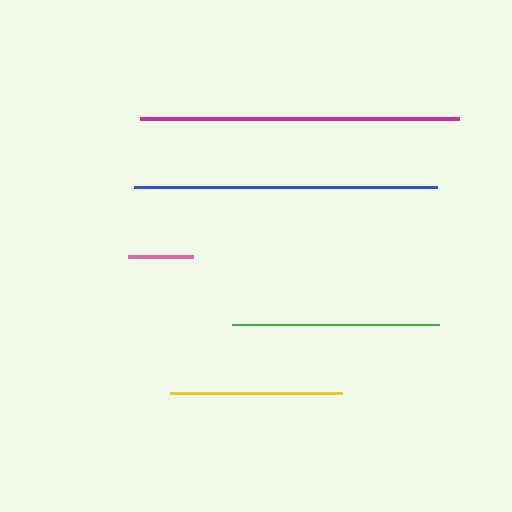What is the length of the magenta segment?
The magenta segment is approximately 318 pixels long.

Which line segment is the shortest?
The pink line is the shortest at approximately 65 pixels.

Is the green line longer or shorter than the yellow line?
The green line is longer than the yellow line.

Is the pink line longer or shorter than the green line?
The green line is longer than the pink line.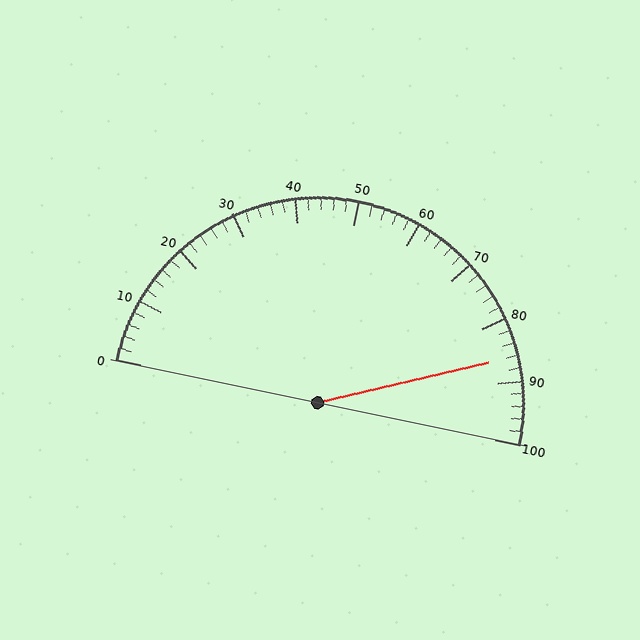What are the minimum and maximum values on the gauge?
The gauge ranges from 0 to 100.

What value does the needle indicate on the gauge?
The needle indicates approximately 86.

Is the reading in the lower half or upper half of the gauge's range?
The reading is in the upper half of the range (0 to 100).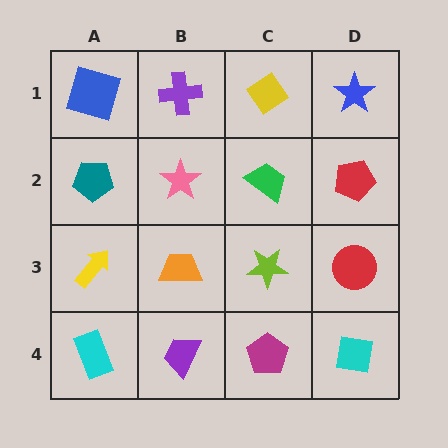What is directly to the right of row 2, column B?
A green trapezoid.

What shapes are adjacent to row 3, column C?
A green trapezoid (row 2, column C), a magenta pentagon (row 4, column C), an orange trapezoid (row 3, column B), a red circle (row 3, column D).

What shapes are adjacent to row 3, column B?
A pink star (row 2, column B), a purple trapezoid (row 4, column B), a yellow arrow (row 3, column A), a lime star (row 3, column C).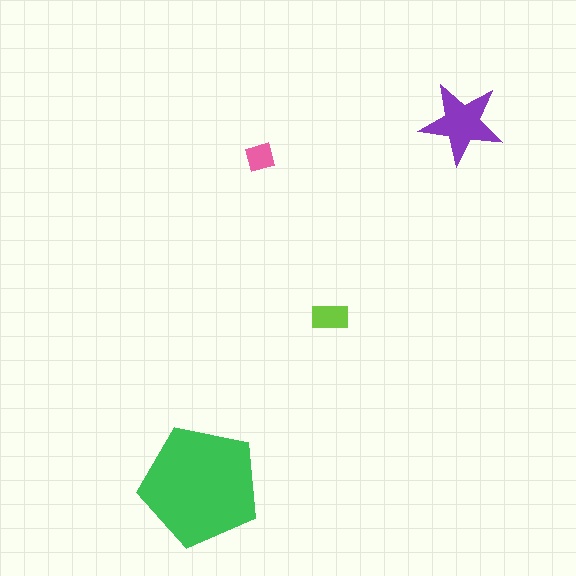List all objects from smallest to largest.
The pink diamond, the lime rectangle, the purple star, the green pentagon.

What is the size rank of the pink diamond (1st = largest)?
4th.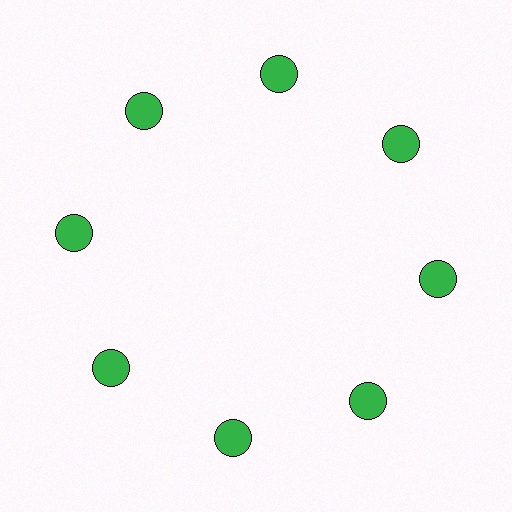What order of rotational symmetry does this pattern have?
This pattern has 8-fold rotational symmetry.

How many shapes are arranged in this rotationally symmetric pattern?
There are 8 shapes, arranged in 8 groups of 1.